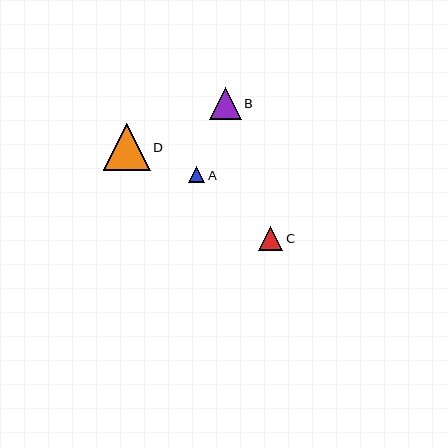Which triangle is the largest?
Triangle D is the largest with a size of approximately 47 pixels.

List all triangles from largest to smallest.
From largest to smallest: D, B, C, A.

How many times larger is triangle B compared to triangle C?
Triangle B is approximately 1.3 times the size of triangle C.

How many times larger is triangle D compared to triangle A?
Triangle D is approximately 2.9 times the size of triangle A.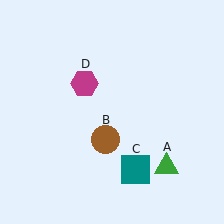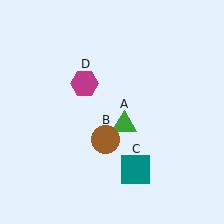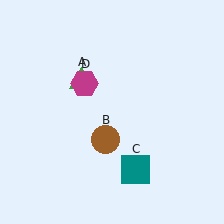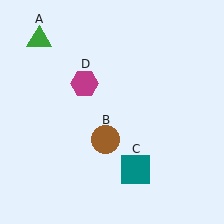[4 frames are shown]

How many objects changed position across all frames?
1 object changed position: green triangle (object A).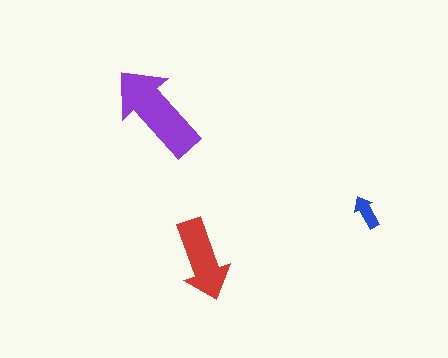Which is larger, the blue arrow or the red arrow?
The red one.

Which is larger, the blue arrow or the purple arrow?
The purple one.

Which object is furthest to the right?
The blue arrow is rightmost.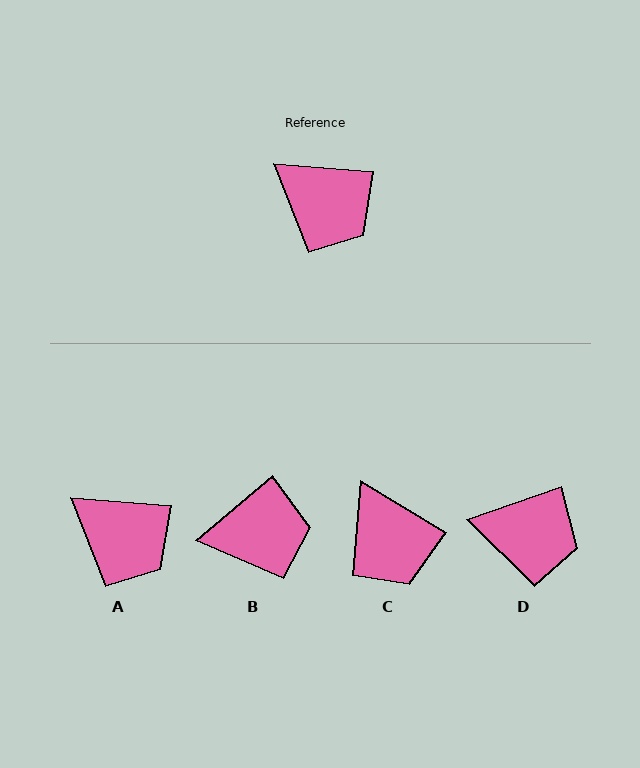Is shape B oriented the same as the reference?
No, it is off by about 45 degrees.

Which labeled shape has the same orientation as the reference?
A.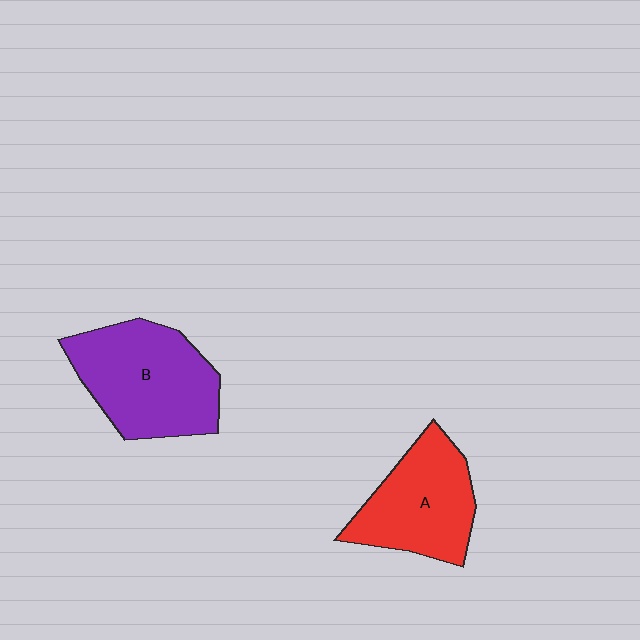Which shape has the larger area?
Shape B (purple).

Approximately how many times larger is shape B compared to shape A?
Approximately 1.2 times.